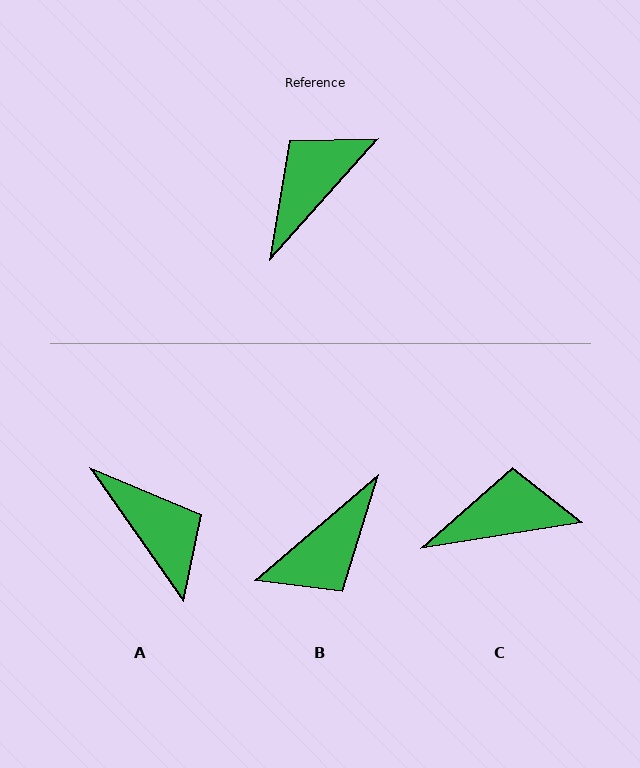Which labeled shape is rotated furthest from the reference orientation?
B, about 172 degrees away.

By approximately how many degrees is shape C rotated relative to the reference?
Approximately 39 degrees clockwise.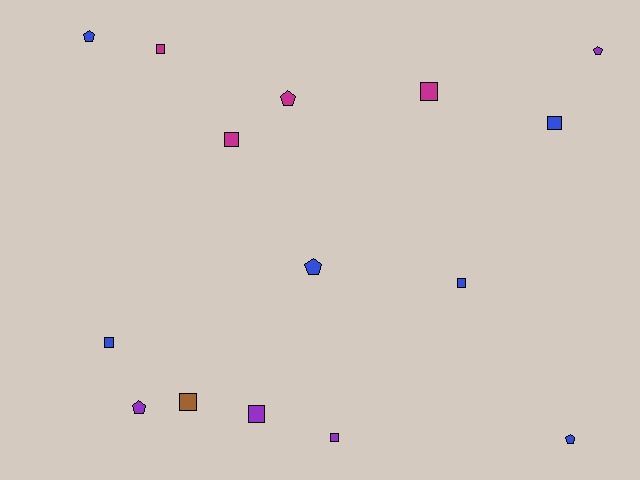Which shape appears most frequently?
Square, with 9 objects.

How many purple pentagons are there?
There are 2 purple pentagons.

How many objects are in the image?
There are 15 objects.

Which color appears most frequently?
Blue, with 6 objects.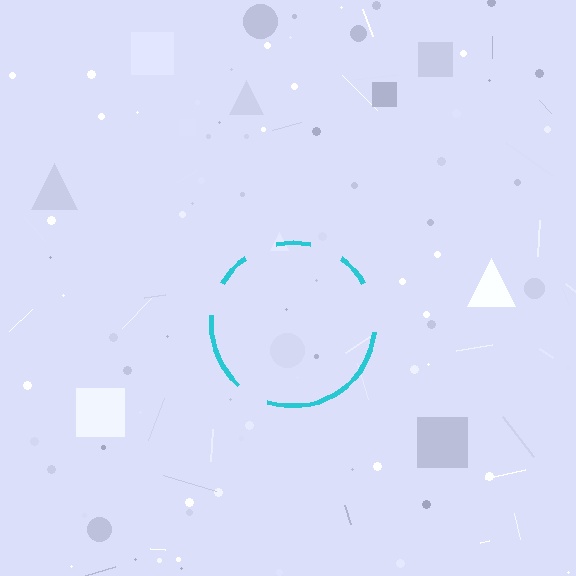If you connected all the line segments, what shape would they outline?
They would outline a circle.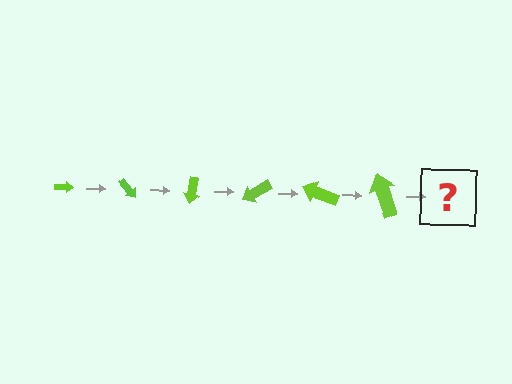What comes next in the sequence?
The next element should be an arrow, larger than the previous one and rotated 300 degrees from the start.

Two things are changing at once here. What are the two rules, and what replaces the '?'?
The two rules are that the arrow grows larger each step and it rotates 50 degrees each step. The '?' should be an arrow, larger than the previous one and rotated 300 degrees from the start.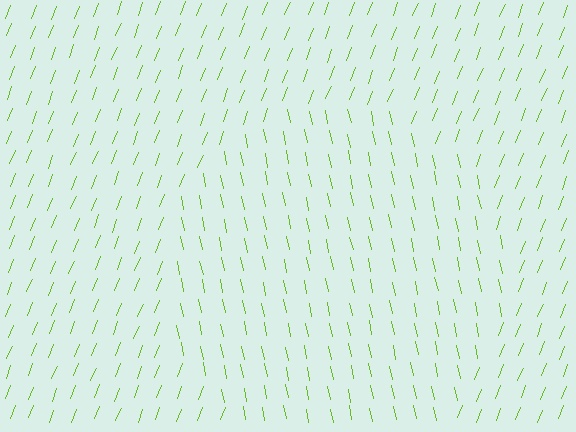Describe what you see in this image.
The image is filled with small lime line segments. A circle region in the image has lines oriented differently from the surrounding lines, creating a visible texture boundary.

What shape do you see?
I see a circle.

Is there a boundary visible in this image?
Yes, there is a texture boundary formed by a change in line orientation.